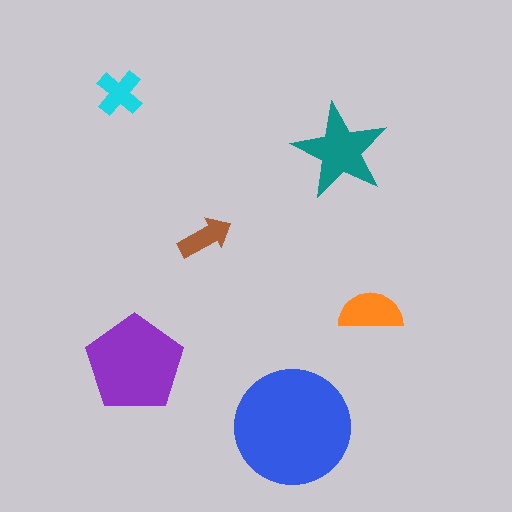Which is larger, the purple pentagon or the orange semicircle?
The purple pentagon.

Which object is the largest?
The blue circle.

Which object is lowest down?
The blue circle is bottommost.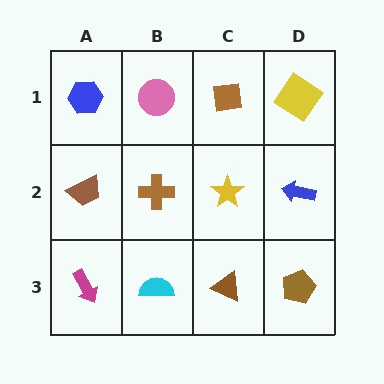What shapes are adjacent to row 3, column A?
A brown trapezoid (row 2, column A), a cyan semicircle (row 3, column B).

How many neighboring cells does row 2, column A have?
3.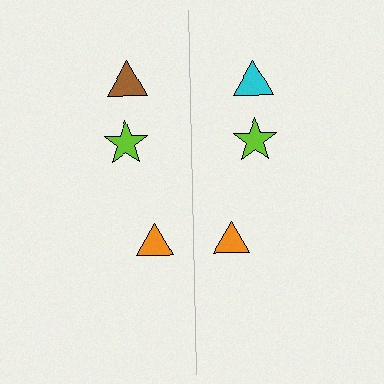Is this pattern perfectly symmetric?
No, the pattern is not perfectly symmetric. The cyan triangle on the right side breaks the symmetry — its mirror counterpart is brown.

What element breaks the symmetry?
The cyan triangle on the right side breaks the symmetry — its mirror counterpart is brown.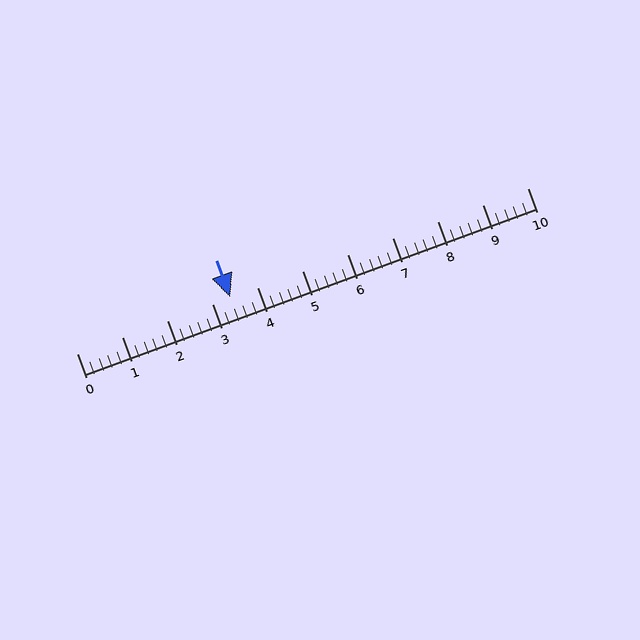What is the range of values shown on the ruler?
The ruler shows values from 0 to 10.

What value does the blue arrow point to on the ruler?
The blue arrow points to approximately 3.4.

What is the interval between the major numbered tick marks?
The major tick marks are spaced 1 units apart.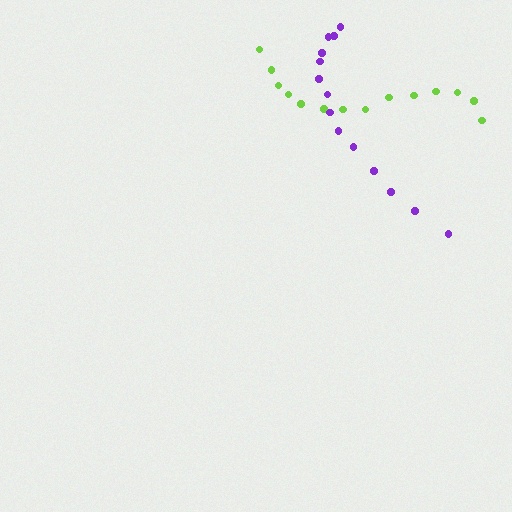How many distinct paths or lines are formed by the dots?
There are 2 distinct paths.